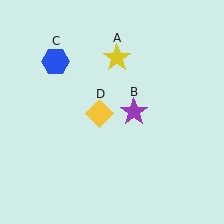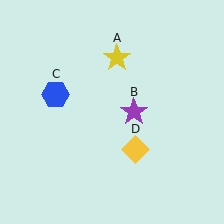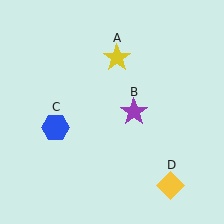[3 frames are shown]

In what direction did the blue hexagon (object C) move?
The blue hexagon (object C) moved down.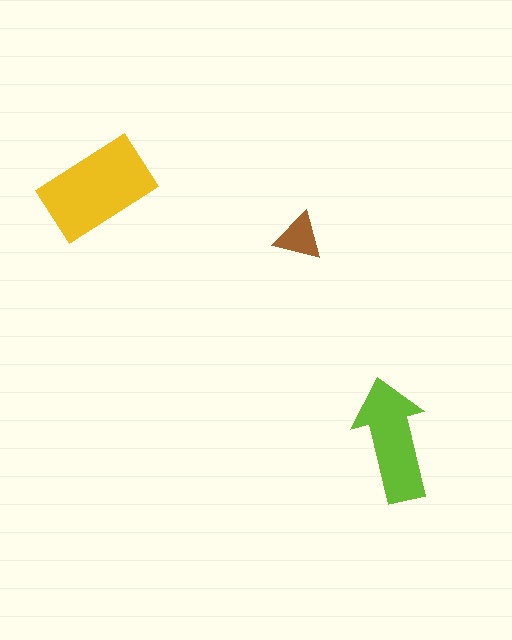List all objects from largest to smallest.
The yellow rectangle, the lime arrow, the brown triangle.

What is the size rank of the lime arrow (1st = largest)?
2nd.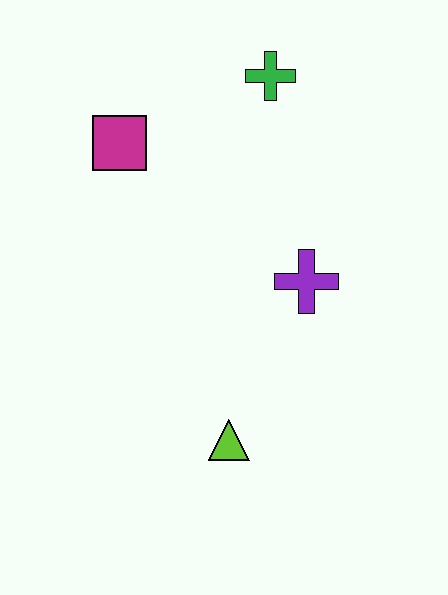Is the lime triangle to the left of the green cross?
Yes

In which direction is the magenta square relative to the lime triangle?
The magenta square is above the lime triangle.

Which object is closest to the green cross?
The magenta square is closest to the green cross.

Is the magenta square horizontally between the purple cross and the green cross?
No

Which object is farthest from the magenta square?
The lime triangle is farthest from the magenta square.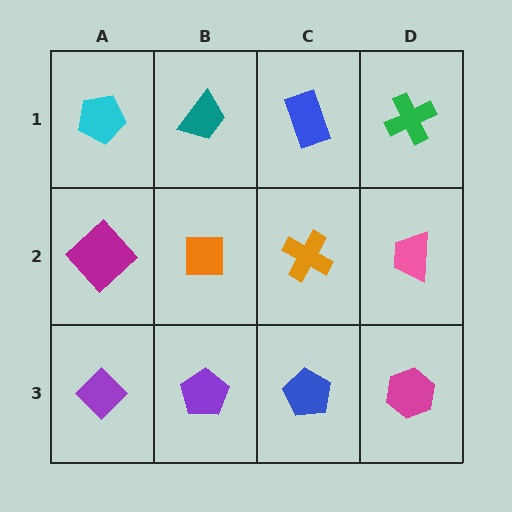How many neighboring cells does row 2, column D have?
3.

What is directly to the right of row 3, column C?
A magenta hexagon.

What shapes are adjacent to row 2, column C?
A blue rectangle (row 1, column C), a blue pentagon (row 3, column C), an orange square (row 2, column B), a pink trapezoid (row 2, column D).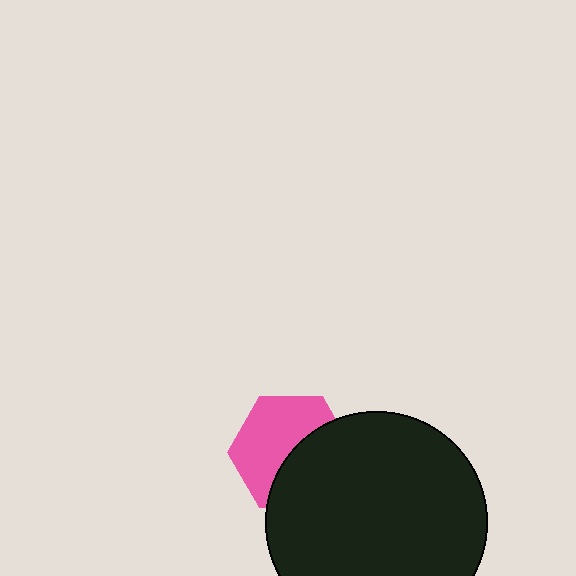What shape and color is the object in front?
The object in front is a black circle.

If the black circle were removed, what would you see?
You would see the complete pink hexagon.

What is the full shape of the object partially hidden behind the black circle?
The partially hidden object is a pink hexagon.